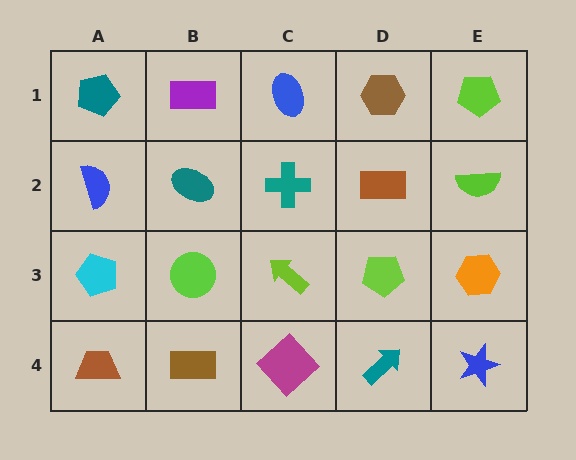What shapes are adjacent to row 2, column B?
A purple rectangle (row 1, column B), a lime circle (row 3, column B), a blue semicircle (row 2, column A), a teal cross (row 2, column C).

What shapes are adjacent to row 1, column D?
A brown rectangle (row 2, column D), a blue ellipse (row 1, column C), a lime pentagon (row 1, column E).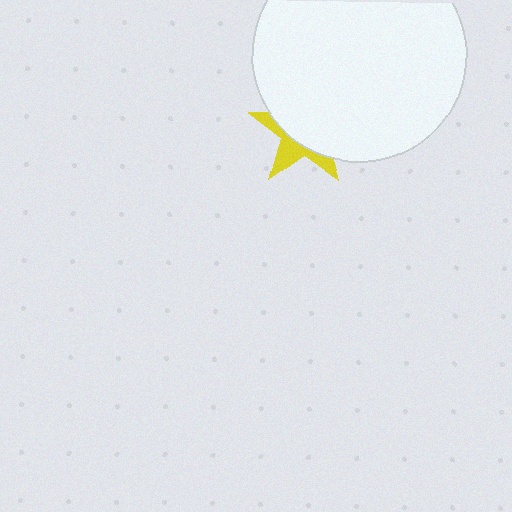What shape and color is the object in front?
The object in front is a white circle.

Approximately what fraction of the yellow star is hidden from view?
Roughly 65% of the yellow star is hidden behind the white circle.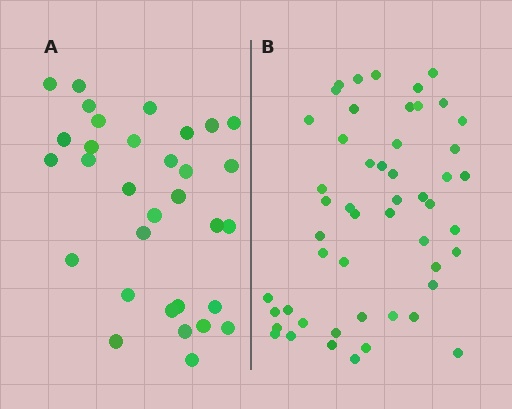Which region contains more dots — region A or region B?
Region B (the right region) has more dots.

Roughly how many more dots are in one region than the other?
Region B has approximately 20 more dots than region A.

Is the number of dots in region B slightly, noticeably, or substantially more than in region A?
Region B has substantially more. The ratio is roughly 1.6 to 1.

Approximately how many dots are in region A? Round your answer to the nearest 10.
About 30 dots. (The exact count is 32, which rounds to 30.)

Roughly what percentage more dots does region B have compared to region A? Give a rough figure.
About 60% more.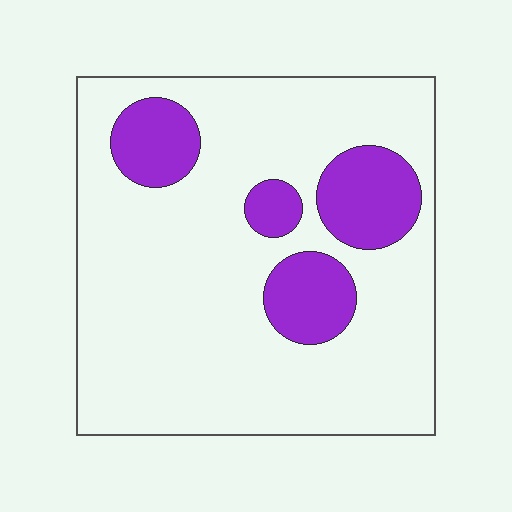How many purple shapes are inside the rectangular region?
4.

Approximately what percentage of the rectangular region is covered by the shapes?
Approximately 20%.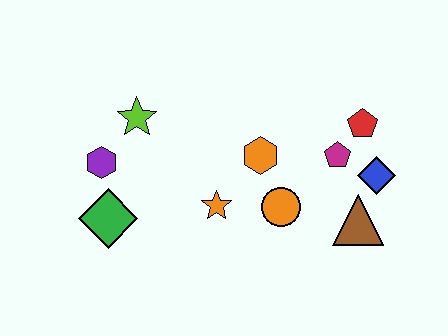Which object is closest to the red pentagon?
The magenta pentagon is closest to the red pentagon.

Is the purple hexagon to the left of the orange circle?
Yes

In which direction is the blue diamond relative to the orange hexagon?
The blue diamond is to the right of the orange hexagon.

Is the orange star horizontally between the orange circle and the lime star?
Yes